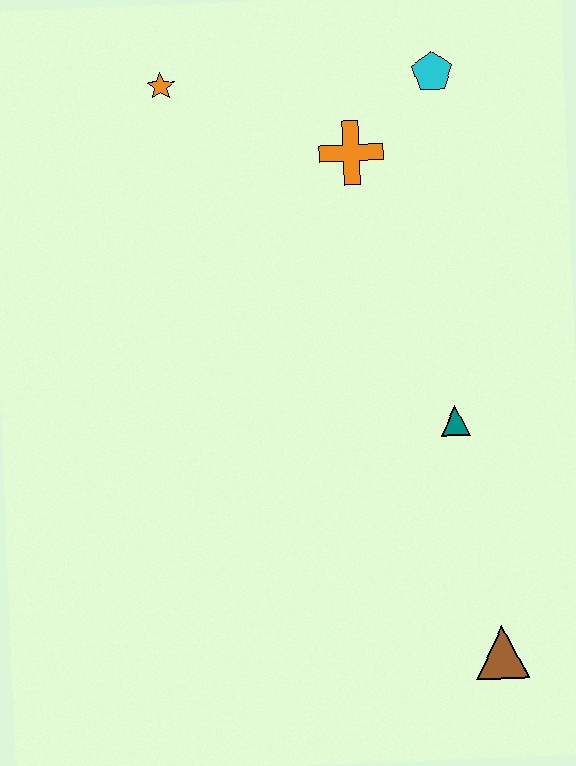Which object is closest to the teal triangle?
The brown triangle is closest to the teal triangle.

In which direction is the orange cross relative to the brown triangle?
The orange cross is above the brown triangle.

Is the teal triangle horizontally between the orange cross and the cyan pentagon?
No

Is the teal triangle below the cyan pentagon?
Yes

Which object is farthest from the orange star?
The brown triangle is farthest from the orange star.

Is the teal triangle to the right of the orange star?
Yes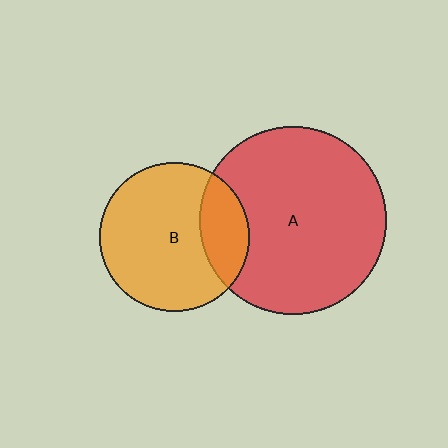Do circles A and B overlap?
Yes.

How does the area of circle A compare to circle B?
Approximately 1.6 times.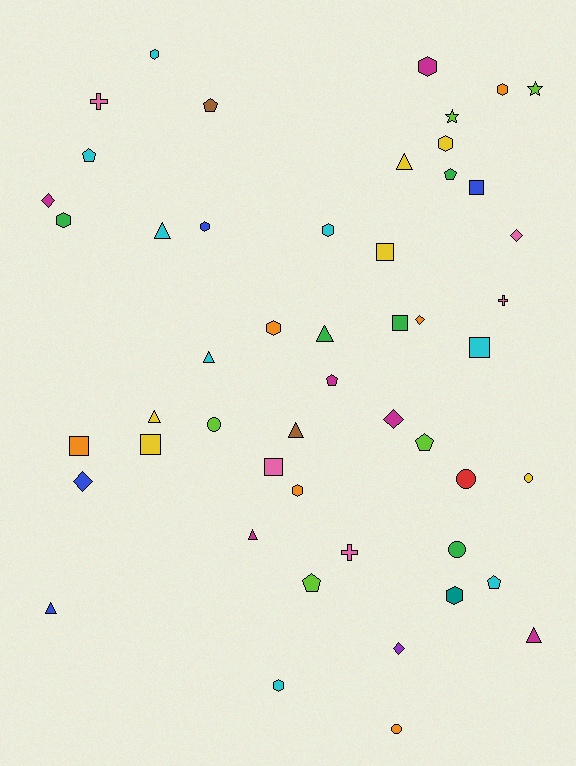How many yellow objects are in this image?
There are 6 yellow objects.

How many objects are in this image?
There are 50 objects.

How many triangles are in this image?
There are 9 triangles.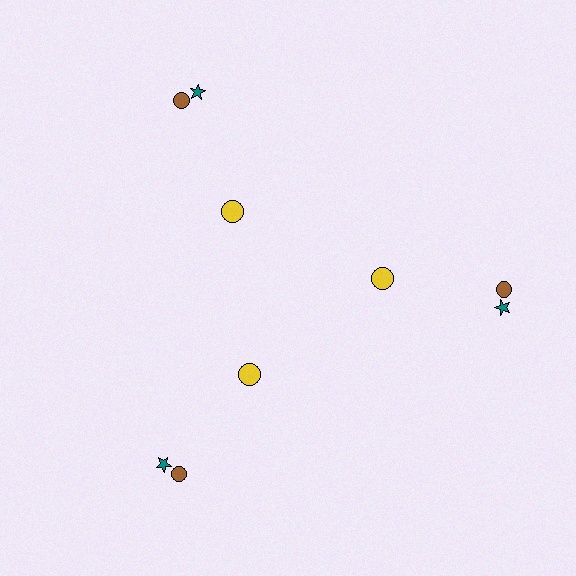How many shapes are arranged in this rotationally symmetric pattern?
There are 9 shapes, arranged in 3 groups of 3.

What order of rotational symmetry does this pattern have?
This pattern has 3-fold rotational symmetry.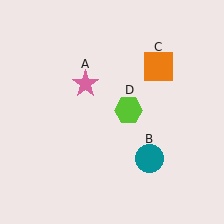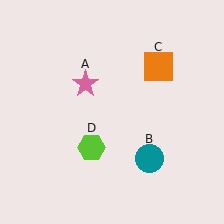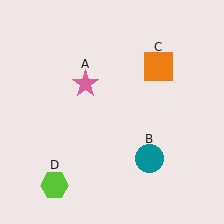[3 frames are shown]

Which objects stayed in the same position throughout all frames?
Pink star (object A) and teal circle (object B) and orange square (object C) remained stationary.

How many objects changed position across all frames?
1 object changed position: lime hexagon (object D).